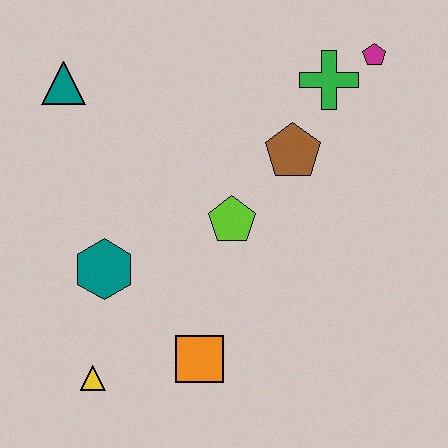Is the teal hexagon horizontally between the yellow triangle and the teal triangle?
No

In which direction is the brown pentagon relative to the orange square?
The brown pentagon is above the orange square.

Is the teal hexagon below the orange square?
No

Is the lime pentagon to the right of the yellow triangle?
Yes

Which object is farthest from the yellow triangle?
The magenta pentagon is farthest from the yellow triangle.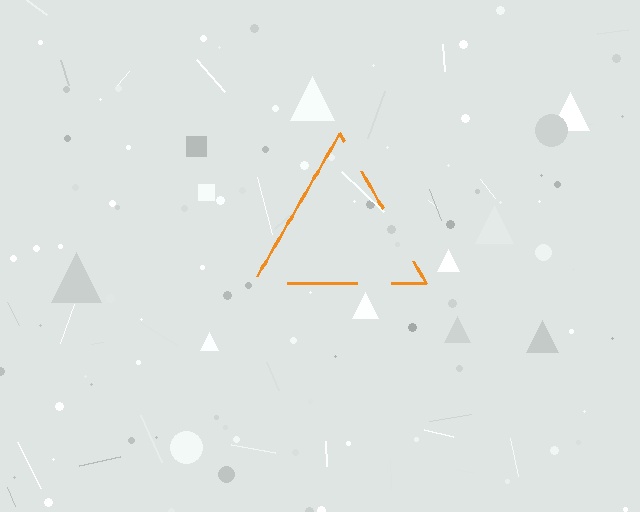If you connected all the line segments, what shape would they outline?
They would outline a triangle.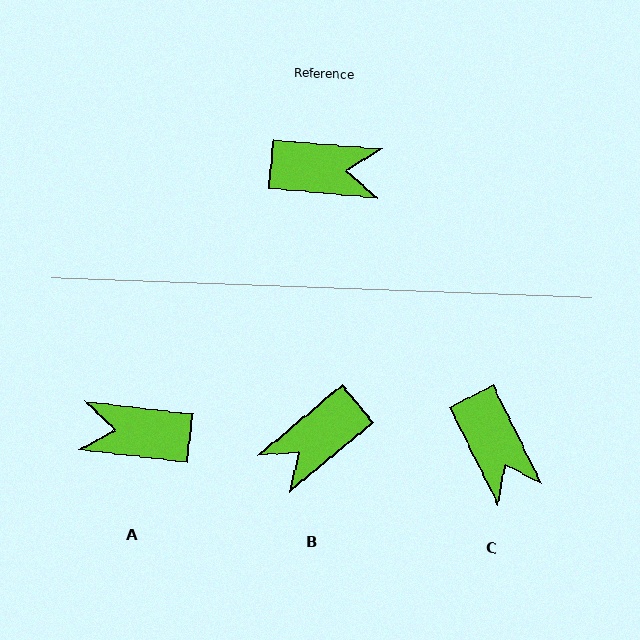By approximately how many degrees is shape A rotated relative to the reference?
Approximately 178 degrees counter-clockwise.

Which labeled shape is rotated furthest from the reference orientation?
A, about 178 degrees away.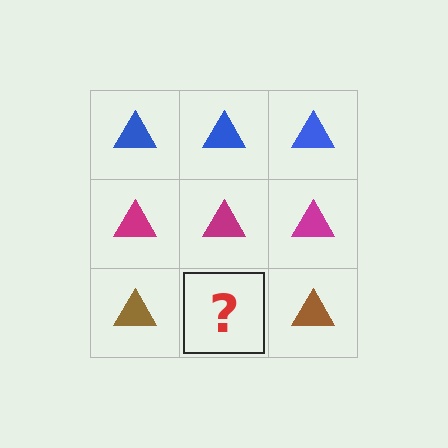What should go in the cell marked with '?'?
The missing cell should contain a brown triangle.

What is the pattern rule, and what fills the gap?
The rule is that each row has a consistent color. The gap should be filled with a brown triangle.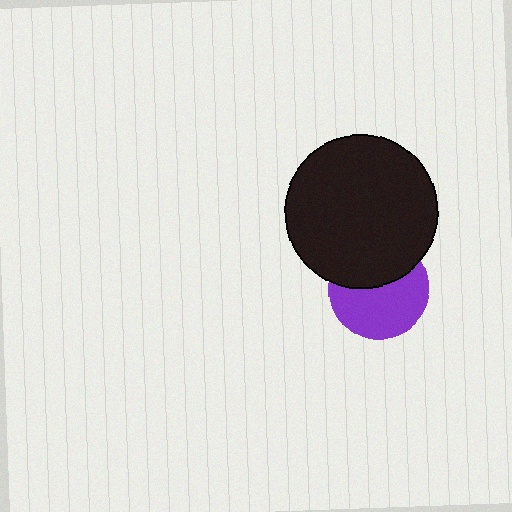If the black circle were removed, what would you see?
You would see the complete purple circle.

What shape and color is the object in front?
The object in front is a black circle.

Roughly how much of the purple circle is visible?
About half of it is visible (roughly 58%).